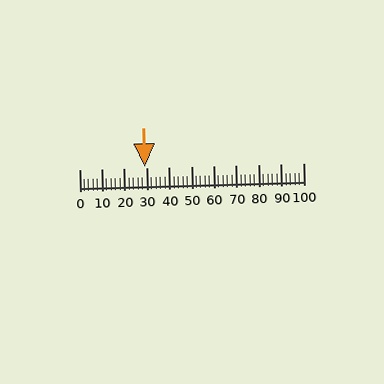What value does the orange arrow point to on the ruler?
The orange arrow points to approximately 29.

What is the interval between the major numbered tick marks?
The major tick marks are spaced 10 units apart.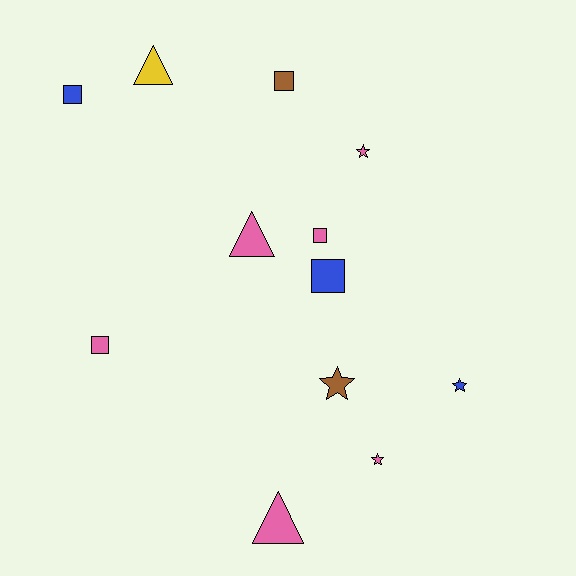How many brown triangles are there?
There are no brown triangles.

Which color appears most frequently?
Pink, with 6 objects.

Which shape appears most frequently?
Square, with 5 objects.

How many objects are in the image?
There are 12 objects.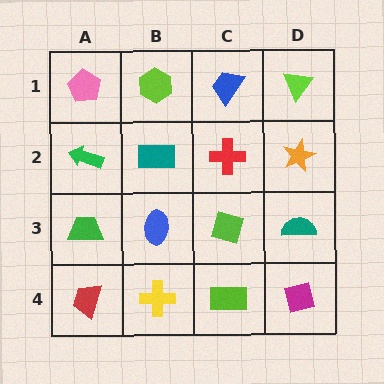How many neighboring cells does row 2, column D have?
3.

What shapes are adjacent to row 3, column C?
A red cross (row 2, column C), a lime rectangle (row 4, column C), a blue ellipse (row 3, column B), a teal semicircle (row 3, column D).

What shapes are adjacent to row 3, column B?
A teal rectangle (row 2, column B), a yellow cross (row 4, column B), a green trapezoid (row 3, column A), a lime diamond (row 3, column C).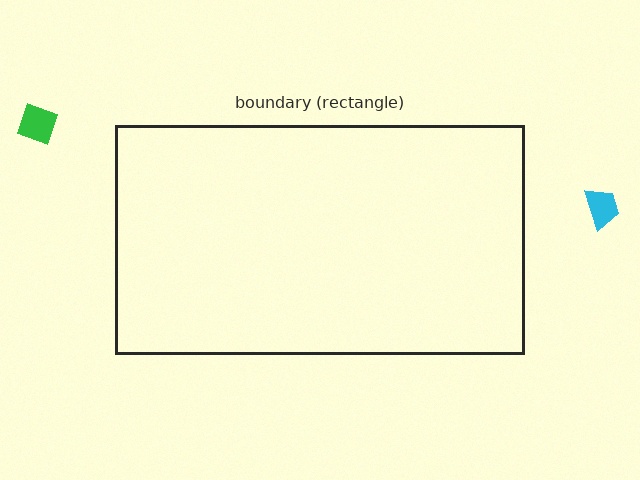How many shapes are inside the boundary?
0 inside, 2 outside.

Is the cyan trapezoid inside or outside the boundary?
Outside.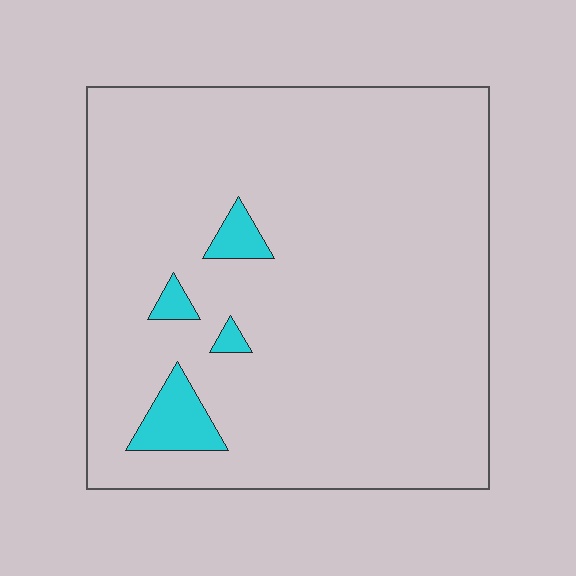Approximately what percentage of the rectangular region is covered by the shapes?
Approximately 5%.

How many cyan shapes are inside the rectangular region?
4.